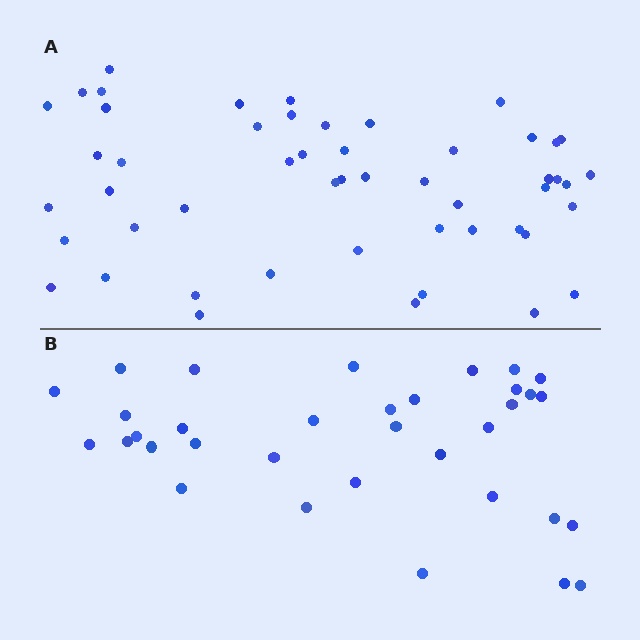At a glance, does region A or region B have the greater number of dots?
Region A (the top region) has more dots.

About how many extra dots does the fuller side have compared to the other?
Region A has approximately 15 more dots than region B.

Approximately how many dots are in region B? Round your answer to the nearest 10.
About 30 dots. (The exact count is 34, which rounds to 30.)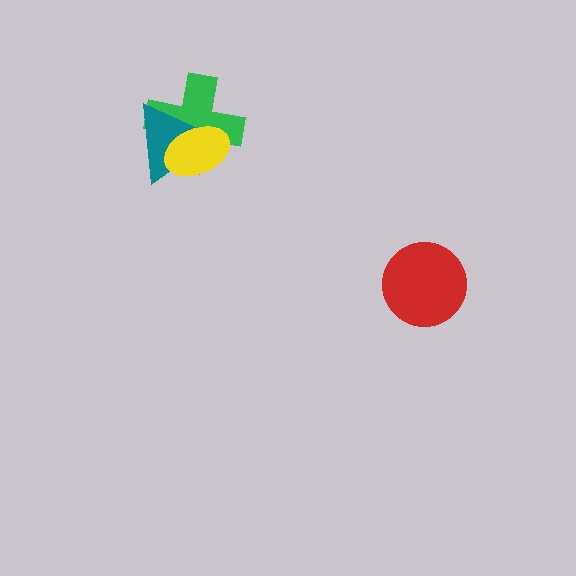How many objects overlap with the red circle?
0 objects overlap with the red circle.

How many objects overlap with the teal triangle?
2 objects overlap with the teal triangle.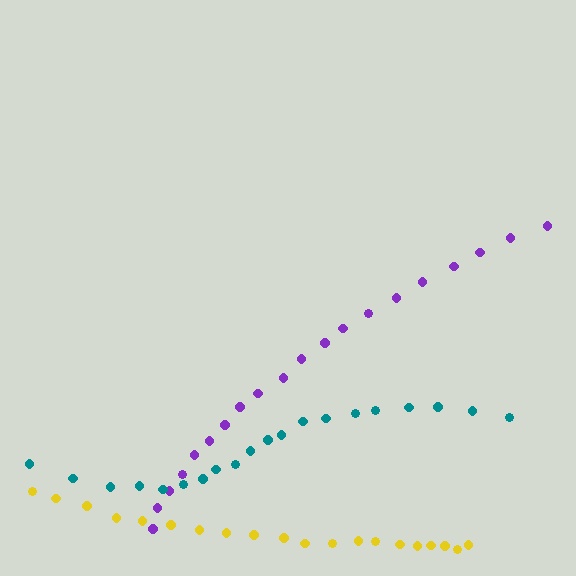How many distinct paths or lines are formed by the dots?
There are 3 distinct paths.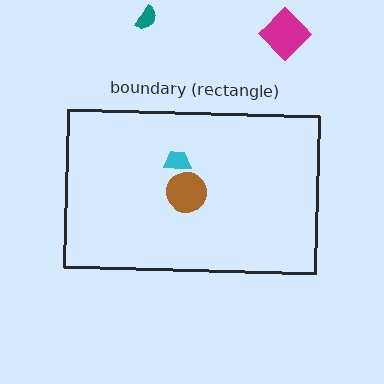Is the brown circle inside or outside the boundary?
Inside.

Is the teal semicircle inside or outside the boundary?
Outside.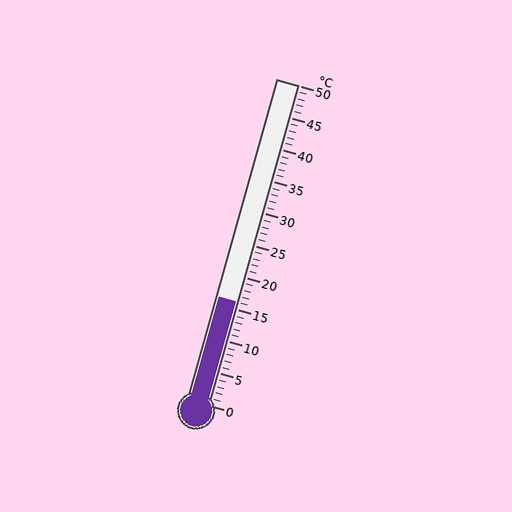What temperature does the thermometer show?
The thermometer shows approximately 16°C.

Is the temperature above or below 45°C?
The temperature is below 45°C.